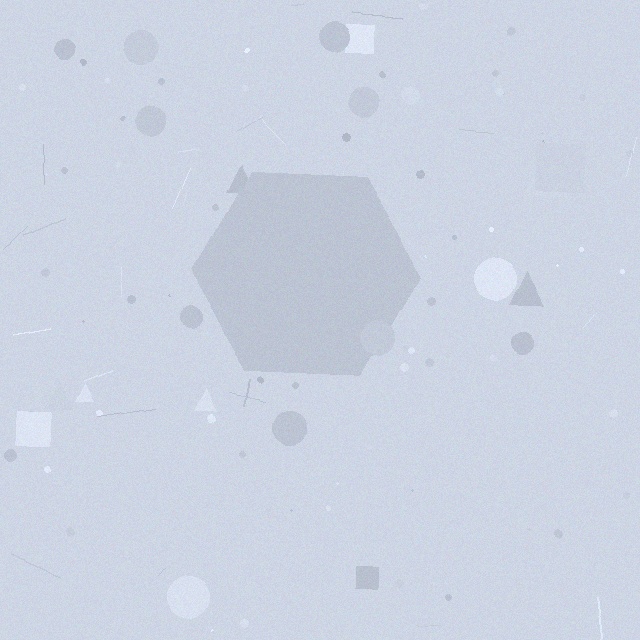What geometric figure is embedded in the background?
A hexagon is embedded in the background.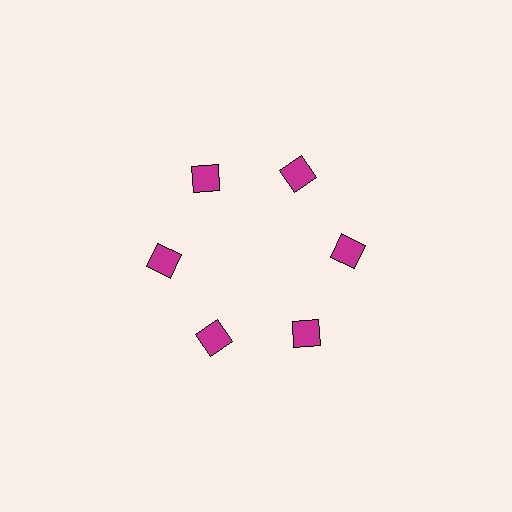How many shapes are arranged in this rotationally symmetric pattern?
There are 6 shapes, arranged in 6 groups of 1.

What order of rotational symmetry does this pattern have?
This pattern has 6-fold rotational symmetry.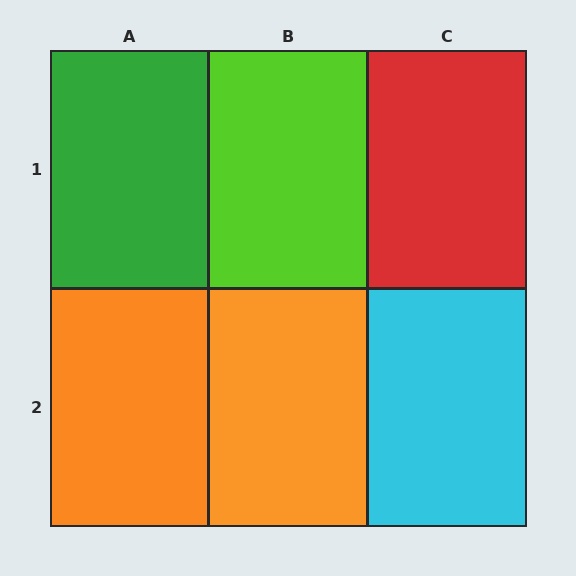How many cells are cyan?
1 cell is cyan.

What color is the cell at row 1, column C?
Red.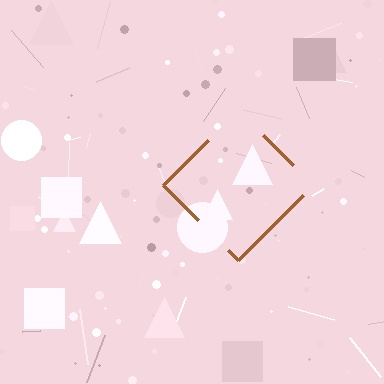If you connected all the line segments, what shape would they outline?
They would outline a diamond.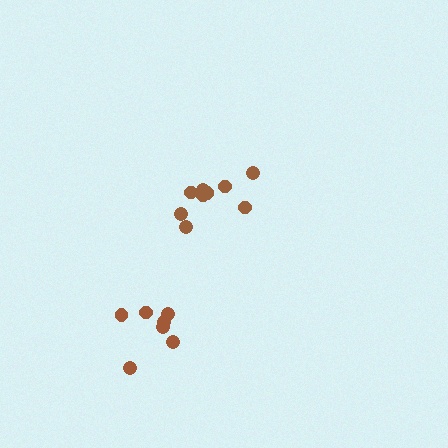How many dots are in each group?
Group 1: 7 dots, Group 2: 9 dots (16 total).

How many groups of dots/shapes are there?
There are 2 groups.